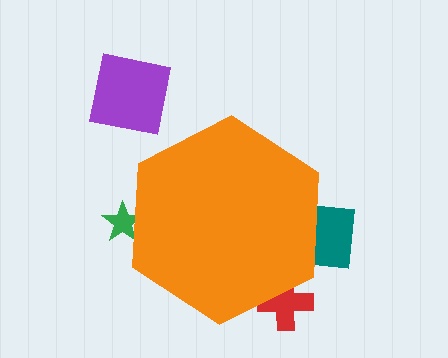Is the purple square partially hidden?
No, the purple square is fully visible.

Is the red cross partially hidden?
Yes, the red cross is partially hidden behind the orange hexagon.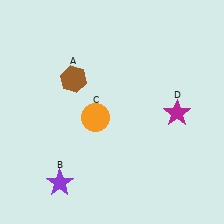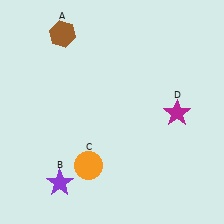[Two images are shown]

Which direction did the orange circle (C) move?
The orange circle (C) moved down.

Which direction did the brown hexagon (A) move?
The brown hexagon (A) moved up.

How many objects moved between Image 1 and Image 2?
2 objects moved between the two images.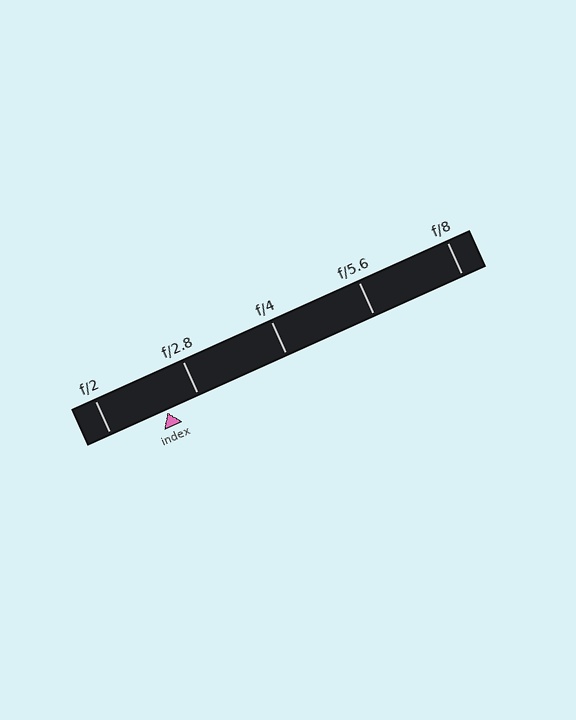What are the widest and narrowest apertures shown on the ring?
The widest aperture shown is f/2 and the narrowest is f/8.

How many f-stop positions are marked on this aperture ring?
There are 5 f-stop positions marked.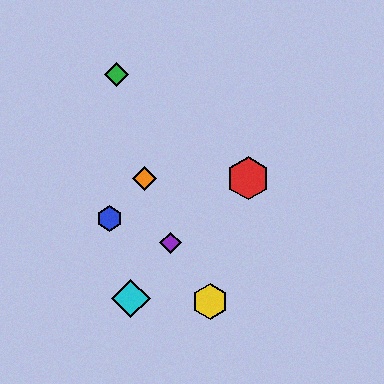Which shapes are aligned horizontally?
The red hexagon, the orange diamond are aligned horizontally.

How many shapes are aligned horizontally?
2 shapes (the red hexagon, the orange diamond) are aligned horizontally.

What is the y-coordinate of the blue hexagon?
The blue hexagon is at y≈218.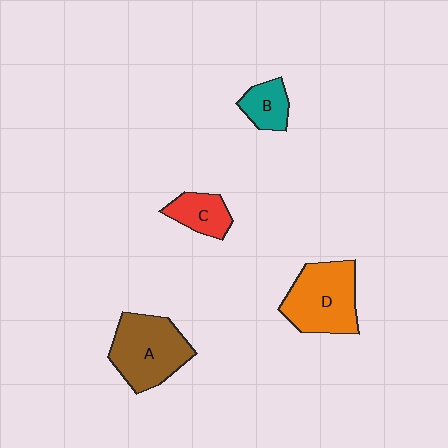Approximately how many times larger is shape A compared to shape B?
Approximately 2.4 times.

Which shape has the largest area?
Shape A (brown).